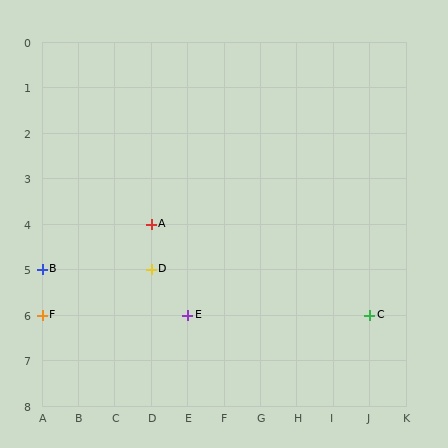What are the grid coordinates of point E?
Point E is at grid coordinates (E, 6).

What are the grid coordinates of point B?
Point B is at grid coordinates (A, 5).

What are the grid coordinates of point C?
Point C is at grid coordinates (J, 6).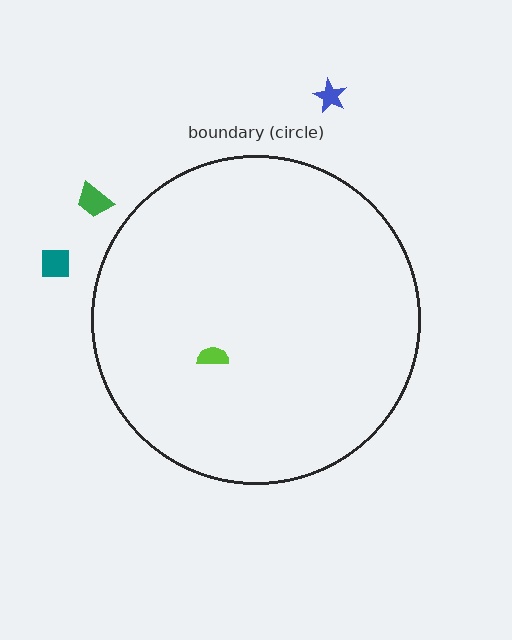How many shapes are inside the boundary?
1 inside, 3 outside.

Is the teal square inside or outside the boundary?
Outside.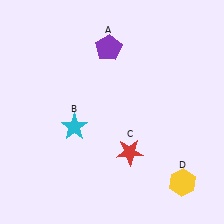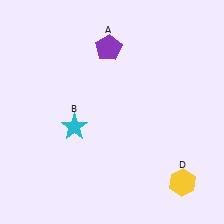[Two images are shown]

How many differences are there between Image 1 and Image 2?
There is 1 difference between the two images.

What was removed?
The red star (C) was removed in Image 2.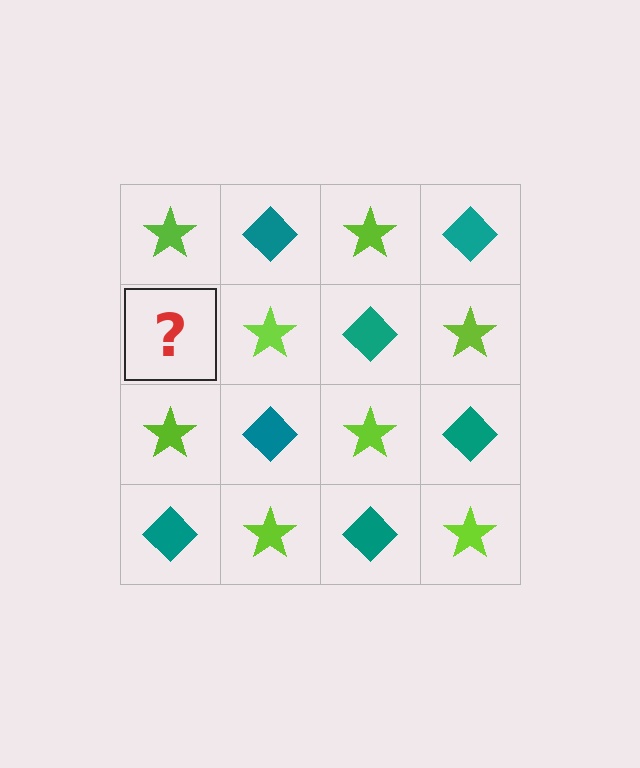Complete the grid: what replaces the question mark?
The question mark should be replaced with a teal diamond.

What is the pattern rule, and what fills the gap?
The rule is that it alternates lime star and teal diamond in a checkerboard pattern. The gap should be filled with a teal diamond.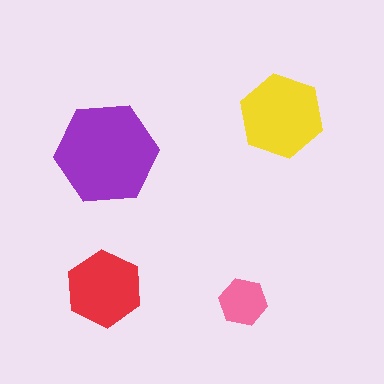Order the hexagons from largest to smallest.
the purple one, the yellow one, the red one, the pink one.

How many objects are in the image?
There are 4 objects in the image.